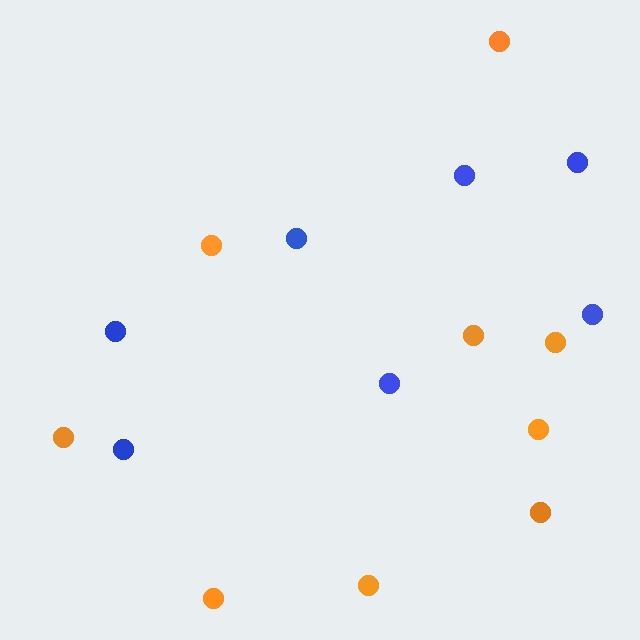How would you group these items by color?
There are 2 groups: one group of orange circles (9) and one group of blue circles (7).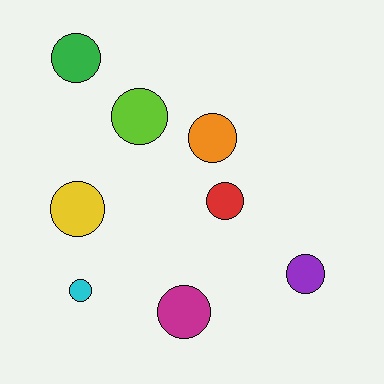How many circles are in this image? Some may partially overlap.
There are 8 circles.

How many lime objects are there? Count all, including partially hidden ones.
There is 1 lime object.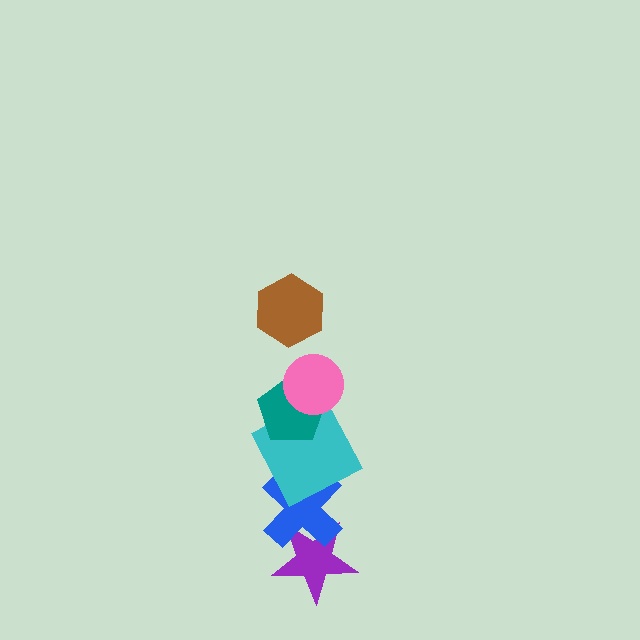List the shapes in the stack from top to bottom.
From top to bottom: the brown hexagon, the pink circle, the teal pentagon, the cyan square, the blue cross, the purple star.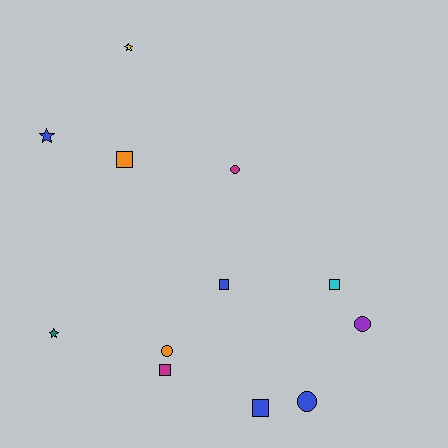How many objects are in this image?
There are 12 objects.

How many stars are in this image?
There are 3 stars.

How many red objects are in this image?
There are no red objects.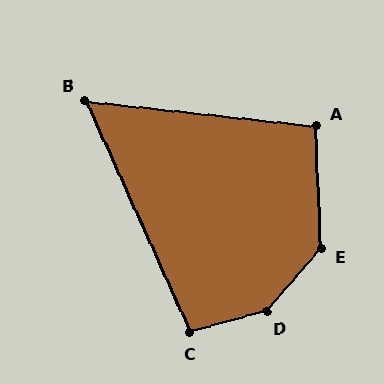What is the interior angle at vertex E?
Approximately 137 degrees (obtuse).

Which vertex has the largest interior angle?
D, at approximately 146 degrees.